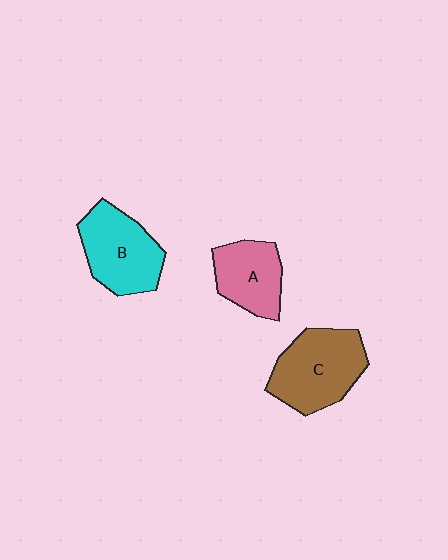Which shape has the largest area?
Shape C (brown).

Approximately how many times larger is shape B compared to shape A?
Approximately 1.3 times.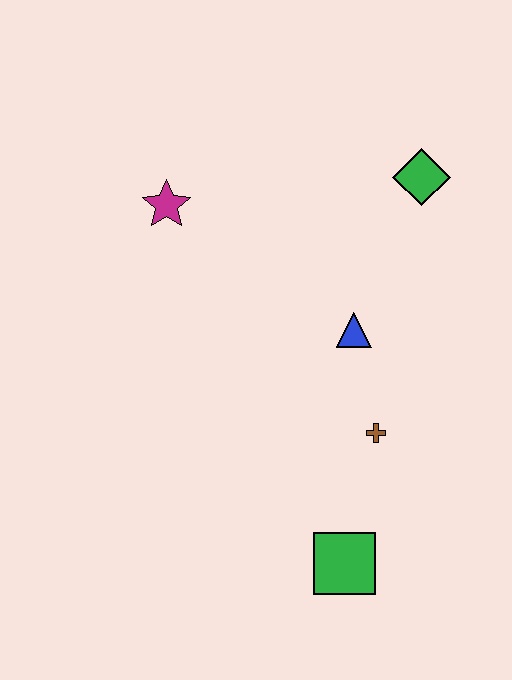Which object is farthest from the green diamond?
The green square is farthest from the green diamond.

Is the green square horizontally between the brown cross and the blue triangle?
No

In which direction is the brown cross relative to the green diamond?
The brown cross is below the green diamond.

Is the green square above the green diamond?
No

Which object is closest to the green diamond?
The blue triangle is closest to the green diamond.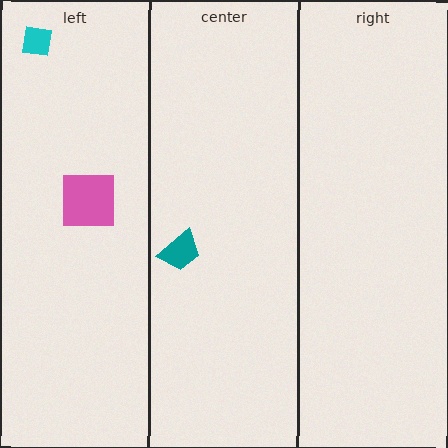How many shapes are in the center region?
1.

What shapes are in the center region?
The teal trapezoid.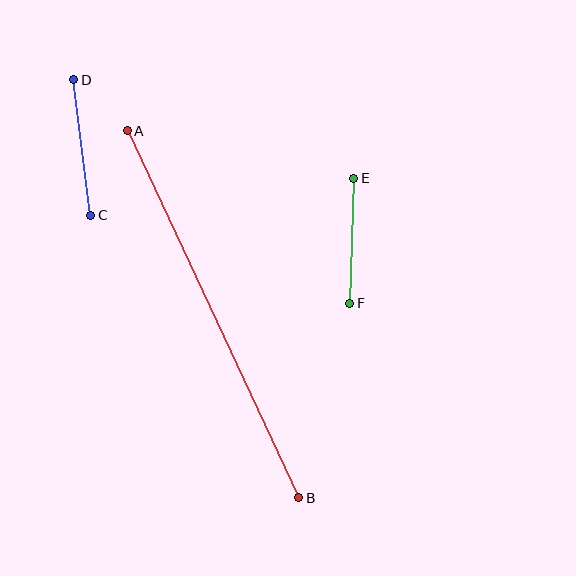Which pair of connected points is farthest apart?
Points A and B are farthest apart.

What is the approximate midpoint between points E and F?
The midpoint is at approximately (352, 241) pixels.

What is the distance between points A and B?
The distance is approximately 405 pixels.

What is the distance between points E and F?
The distance is approximately 125 pixels.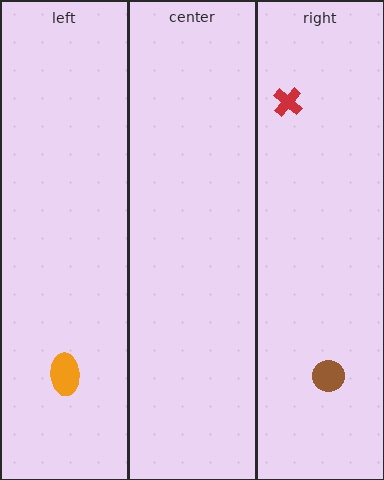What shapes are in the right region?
The red cross, the brown circle.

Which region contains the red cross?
The right region.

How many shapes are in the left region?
1.